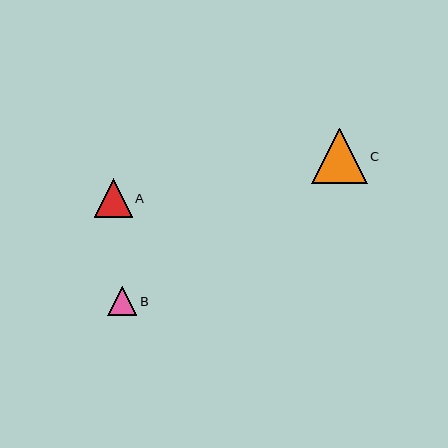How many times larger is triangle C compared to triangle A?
Triangle C is approximately 1.4 times the size of triangle A.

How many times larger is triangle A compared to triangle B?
Triangle A is approximately 1.3 times the size of triangle B.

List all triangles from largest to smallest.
From largest to smallest: C, A, B.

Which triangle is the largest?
Triangle C is the largest with a size of approximately 55 pixels.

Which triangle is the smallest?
Triangle B is the smallest with a size of approximately 29 pixels.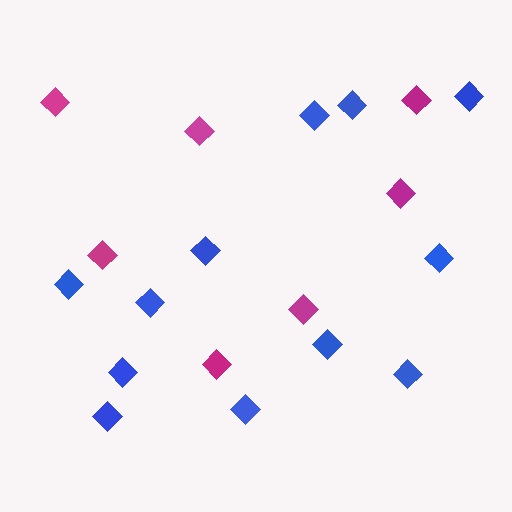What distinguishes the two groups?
There are 2 groups: one group of blue diamonds (12) and one group of magenta diamonds (7).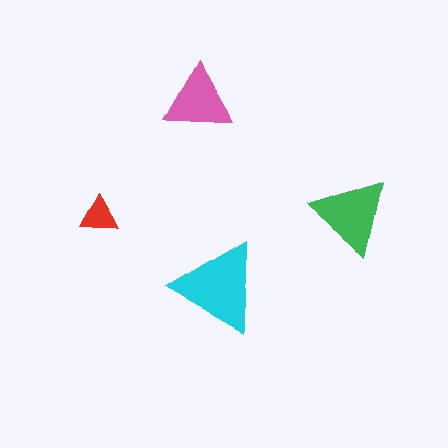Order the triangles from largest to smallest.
the cyan one, the green one, the pink one, the red one.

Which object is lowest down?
The cyan triangle is bottommost.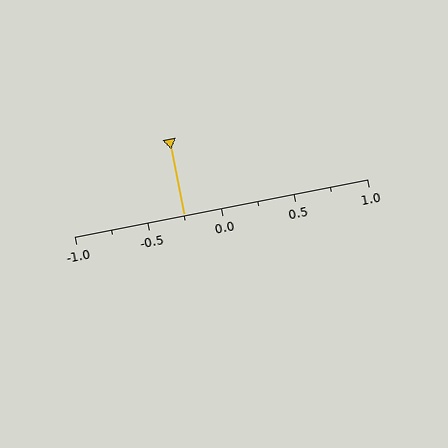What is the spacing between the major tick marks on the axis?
The major ticks are spaced 0.5 apart.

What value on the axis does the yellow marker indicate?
The marker indicates approximately -0.25.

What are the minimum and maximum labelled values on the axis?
The axis runs from -1.0 to 1.0.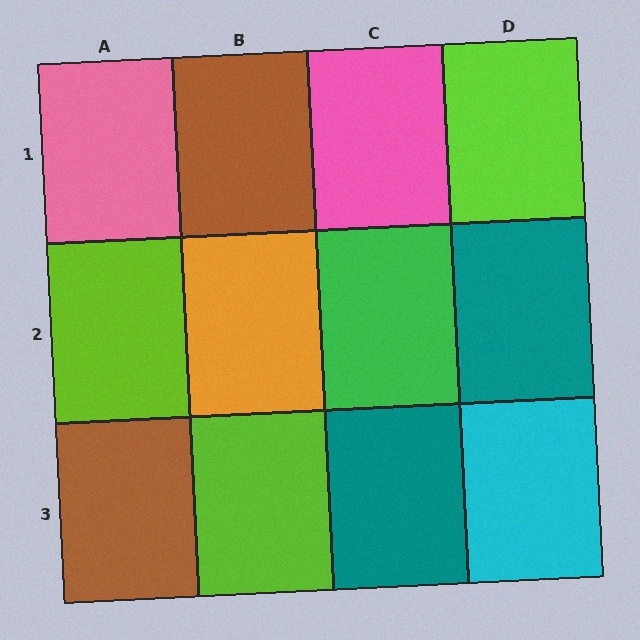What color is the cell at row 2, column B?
Orange.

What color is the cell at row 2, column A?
Lime.